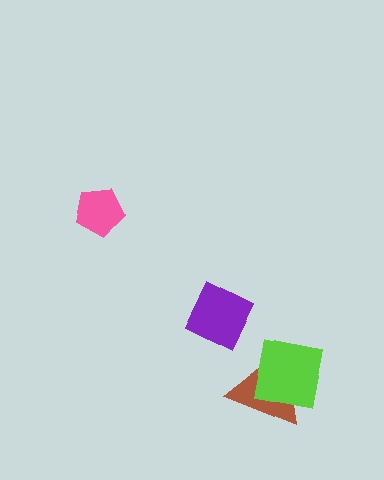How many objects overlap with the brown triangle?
1 object overlaps with the brown triangle.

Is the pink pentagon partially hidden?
No, no other shape covers it.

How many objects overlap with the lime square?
1 object overlaps with the lime square.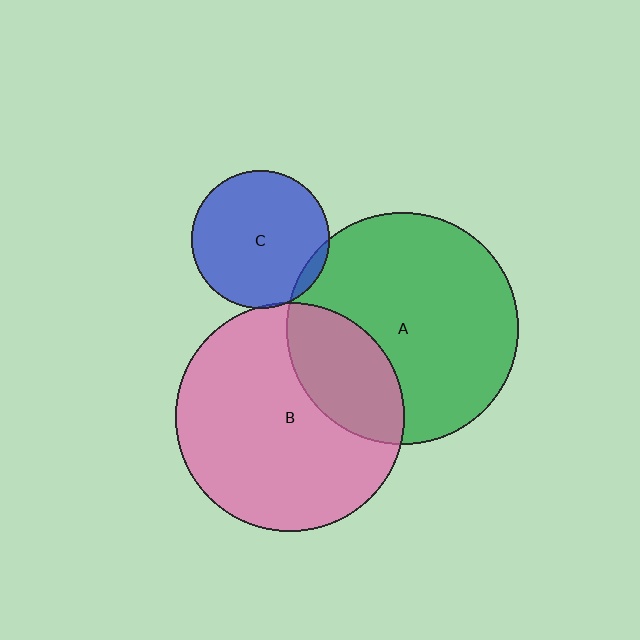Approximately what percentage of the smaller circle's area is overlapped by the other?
Approximately 5%.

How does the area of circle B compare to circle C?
Approximately 2.8 times.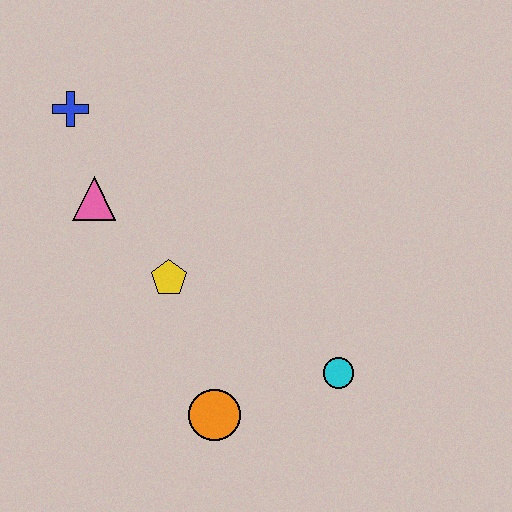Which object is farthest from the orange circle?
The blue cross is farthest from the orange circle.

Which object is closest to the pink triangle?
The blue cross is closest to the pink triangle.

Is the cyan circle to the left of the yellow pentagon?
No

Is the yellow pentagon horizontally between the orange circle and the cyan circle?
No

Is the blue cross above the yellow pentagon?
Yes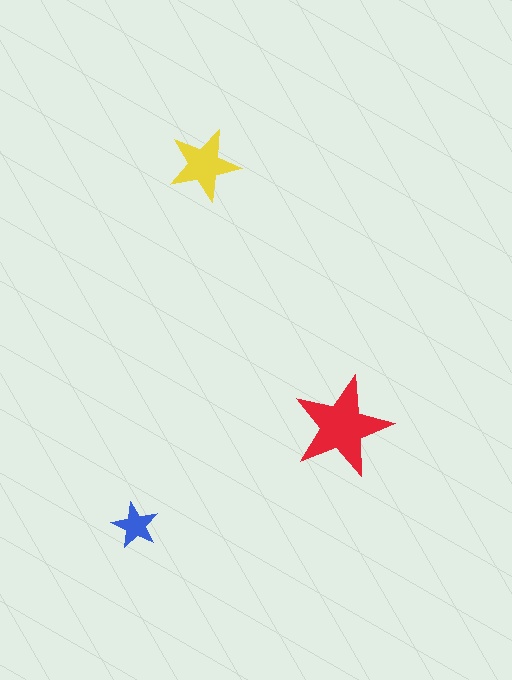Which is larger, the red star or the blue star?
The red one.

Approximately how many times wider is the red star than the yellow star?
About 1.5 times wider.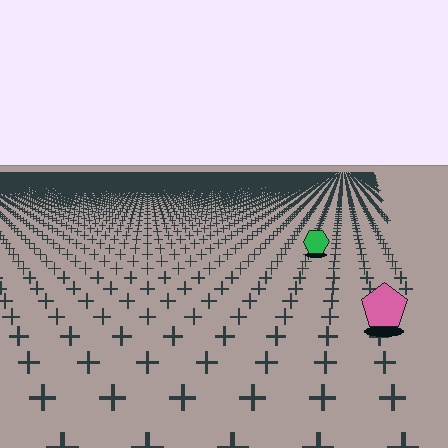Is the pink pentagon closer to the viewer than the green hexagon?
Yes. The pink pentagon is closer — you can tell from the texture gradient: the ground texture is coarser near it.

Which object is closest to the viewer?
The pink pentagon is closest. The texture marks near it are larger and more spread out.